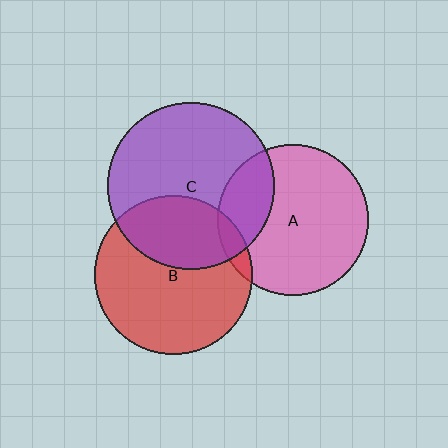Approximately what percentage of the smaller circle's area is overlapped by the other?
Approximately 35%.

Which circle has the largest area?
Circle C (purple).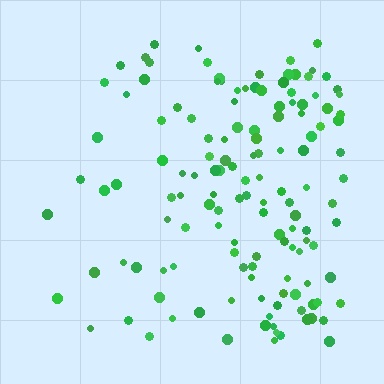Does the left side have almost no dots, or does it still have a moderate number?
Still a moderate number, just noticeably fewer than the right.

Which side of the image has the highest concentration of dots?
The right.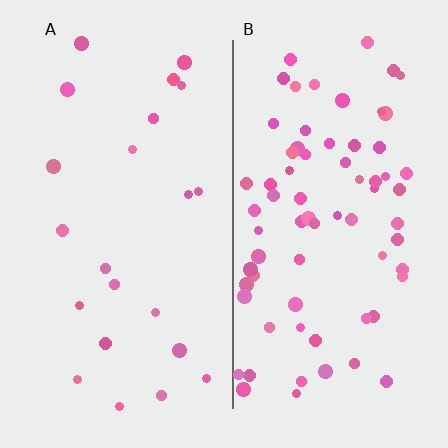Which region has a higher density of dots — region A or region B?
B (the right).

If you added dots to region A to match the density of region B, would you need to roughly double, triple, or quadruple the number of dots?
Approximately triple.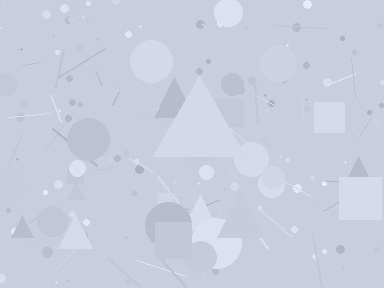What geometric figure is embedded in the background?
A triangle is embedded in the background.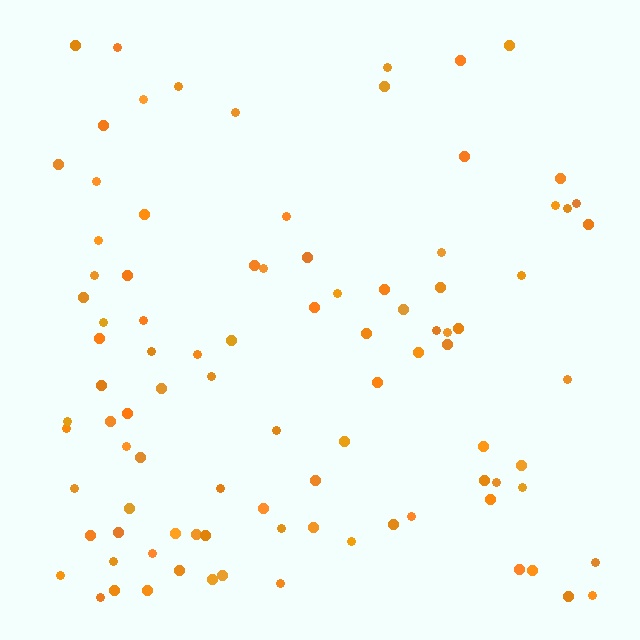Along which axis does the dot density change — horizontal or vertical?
Vertical.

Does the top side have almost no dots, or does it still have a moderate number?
Still a moderate number, just noticeably fewer than the bottom.